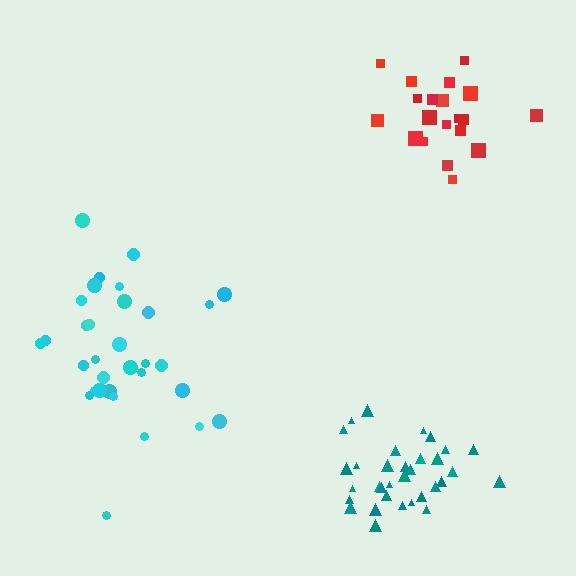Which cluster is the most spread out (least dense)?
Cyan.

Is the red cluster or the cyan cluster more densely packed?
Red.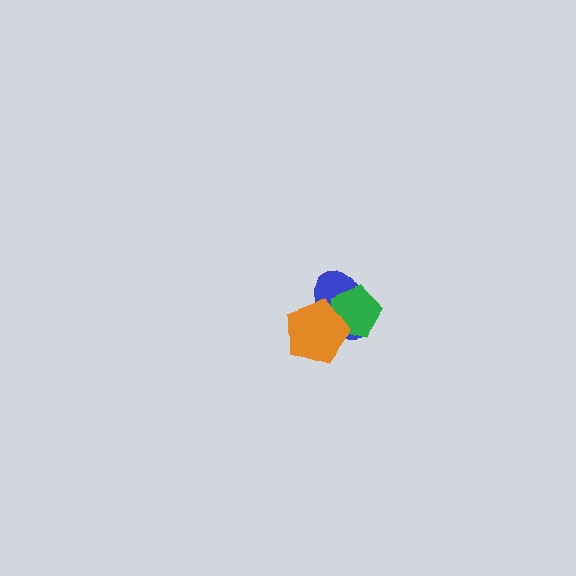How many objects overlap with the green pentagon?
2 objects overlap with the green pentagon.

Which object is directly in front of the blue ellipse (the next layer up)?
The green pentagon is directly in front of the blue ellipse.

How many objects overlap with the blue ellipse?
2 objects overlap with the blue ellipse.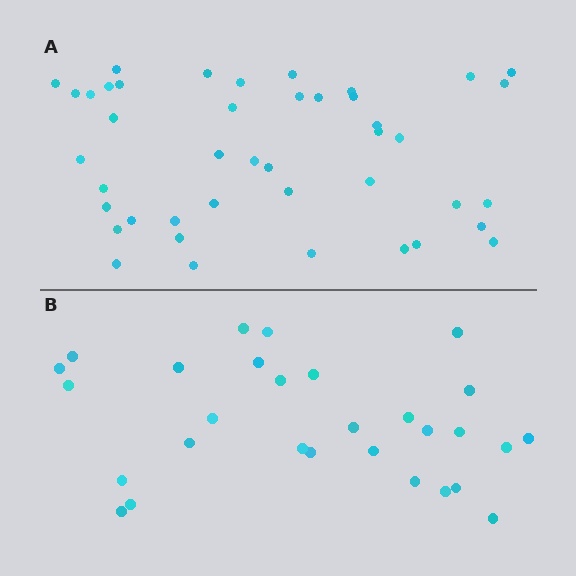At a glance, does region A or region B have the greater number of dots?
Region A (the top region) has more dots.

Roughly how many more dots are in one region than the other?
Region A has approximately 15 more dots than region B.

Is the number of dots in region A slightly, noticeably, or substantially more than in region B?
Region A has substantially more. The ratio is roughly 1.5 to 1.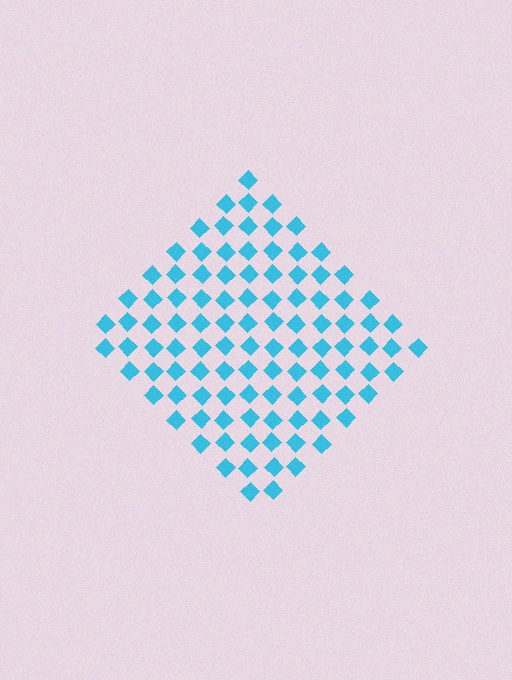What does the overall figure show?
The overall figure shows a diamond.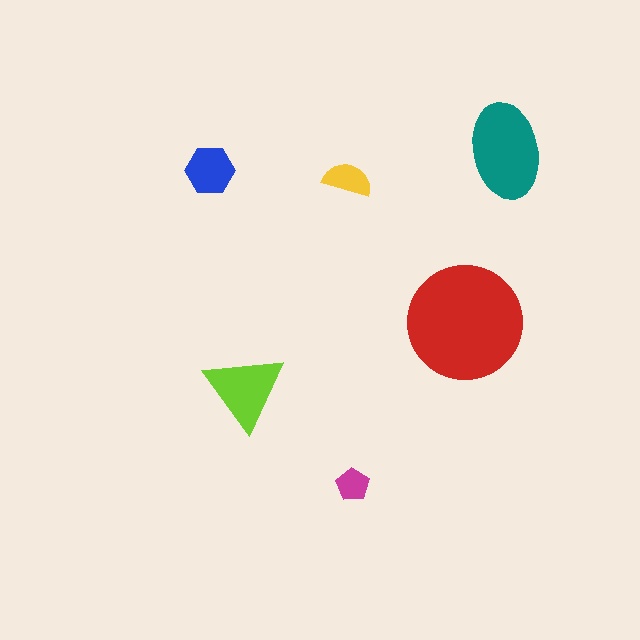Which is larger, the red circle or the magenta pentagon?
The red circle.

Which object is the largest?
The red circle.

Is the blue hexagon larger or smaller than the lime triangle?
Smaller.